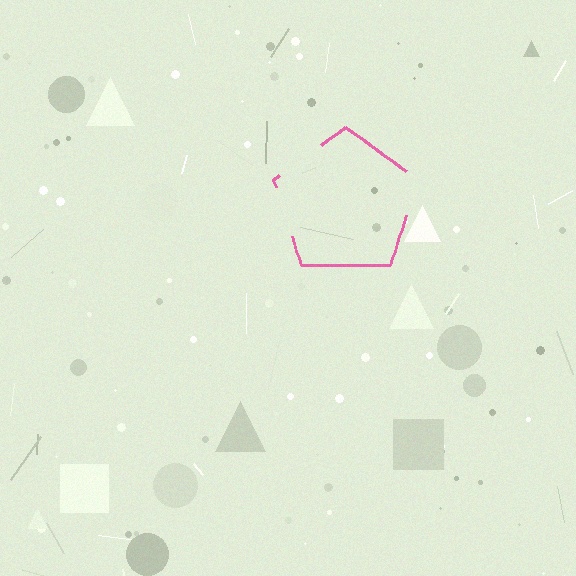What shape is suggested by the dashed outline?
The dashed outline suggests a pentagon.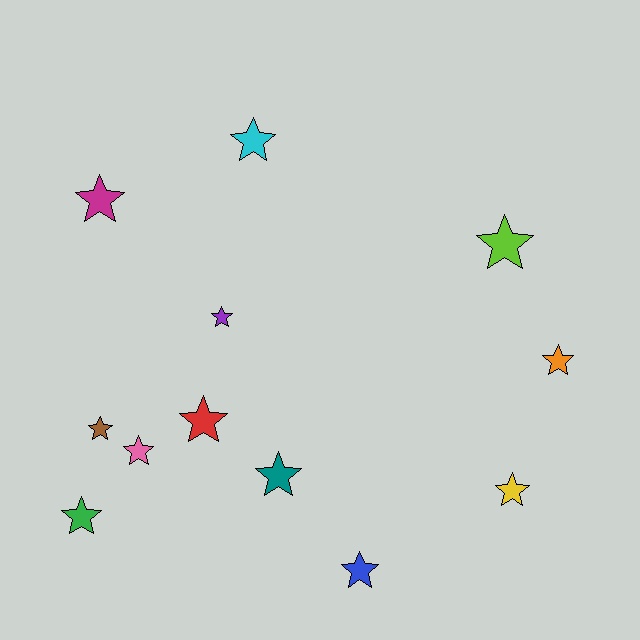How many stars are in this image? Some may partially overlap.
There are 12 stars.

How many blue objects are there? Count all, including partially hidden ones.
There is 1 blue object.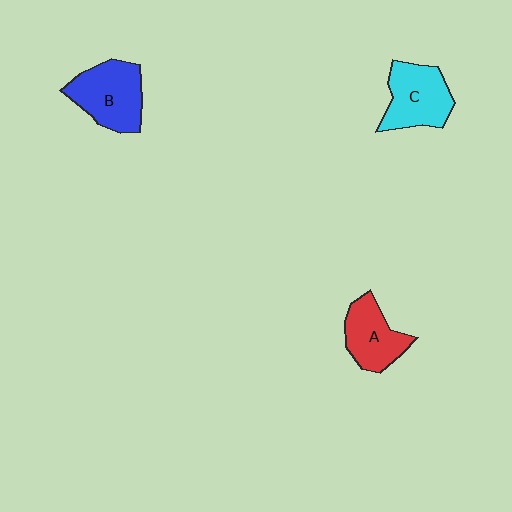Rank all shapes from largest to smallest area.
From largest to smallest: B (blue), C (cyan), A (red).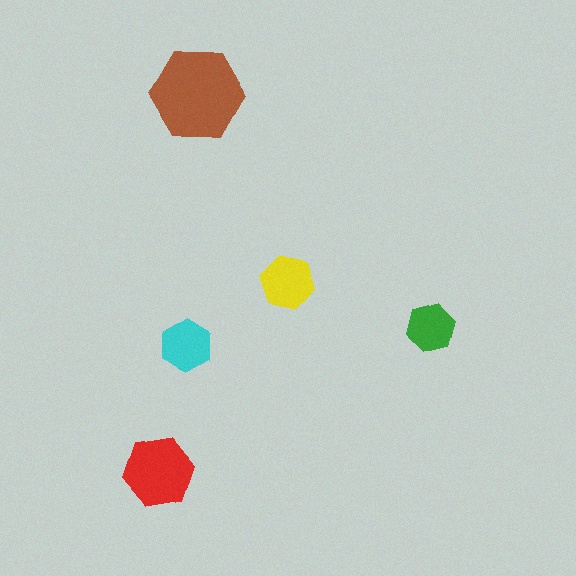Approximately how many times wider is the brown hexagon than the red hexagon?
About 1.5 times wider.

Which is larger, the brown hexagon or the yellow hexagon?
The brown one.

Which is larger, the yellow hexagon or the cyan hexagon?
The yellow one.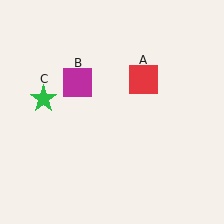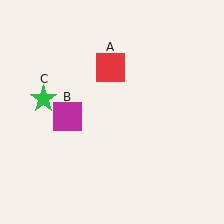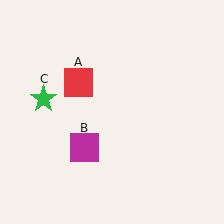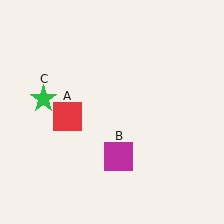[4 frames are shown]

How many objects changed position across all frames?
2 objects changed position: red square (object A), magenta square (object B).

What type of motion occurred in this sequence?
The red square (object A), magenta square (object B) rotated counterclockwise around the center of the scene.